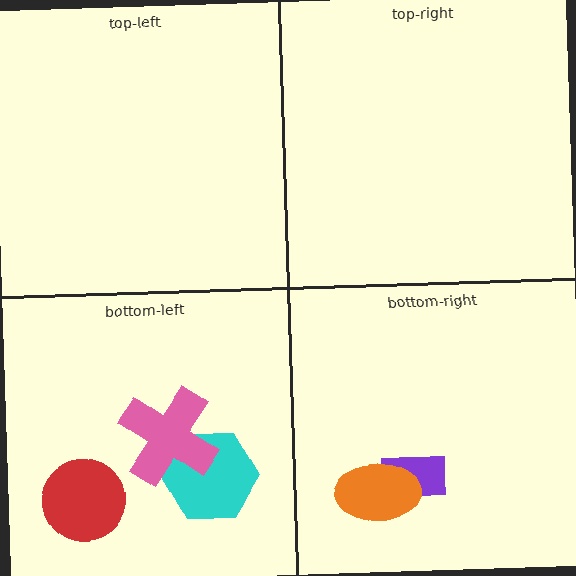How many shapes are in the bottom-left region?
3.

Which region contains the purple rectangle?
The bottom-right region.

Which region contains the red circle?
The bottom-left region.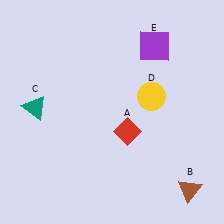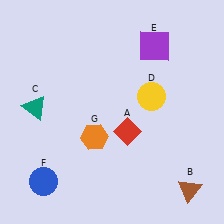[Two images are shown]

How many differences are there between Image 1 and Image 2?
There are 2 differences between the two images.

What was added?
A blue circle (F), an orange hexagon (G) were added in Image 2.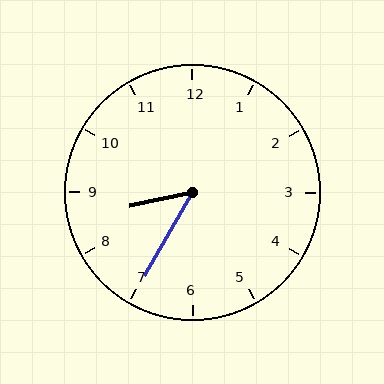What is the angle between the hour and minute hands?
Approximately 48 degrees.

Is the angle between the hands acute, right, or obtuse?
It is acute.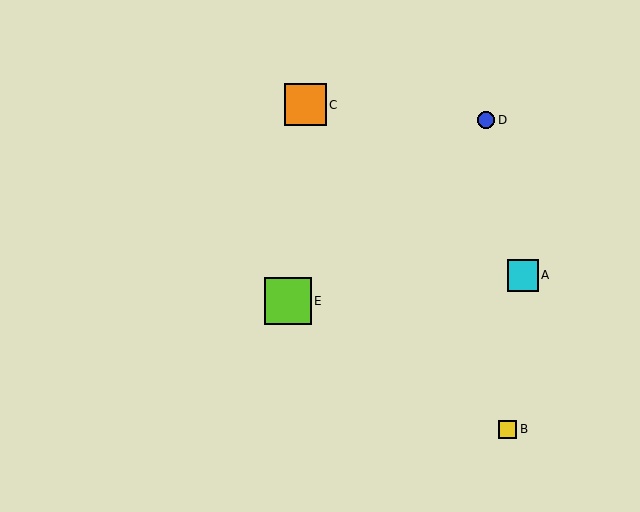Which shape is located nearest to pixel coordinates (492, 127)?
The blue circle (labeled D) at (486, 120) is nearest to that location.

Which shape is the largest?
The lime square (labeled E) is the largest.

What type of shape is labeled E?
Shape E is a lime square.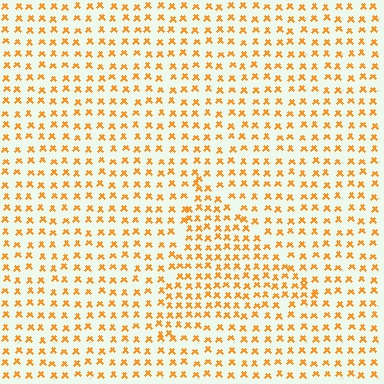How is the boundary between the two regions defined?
The boundary is defined by a change in element density (approximately 1.5x ratio). All elements are the same color, size, and shape.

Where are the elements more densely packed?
The elements are more densely packed inside the triangle boundary.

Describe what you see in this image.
The image contains small orange elements arranged at two different densities. A triangle-shaped region is visible where the elements are more densely packed than the surrounding area.